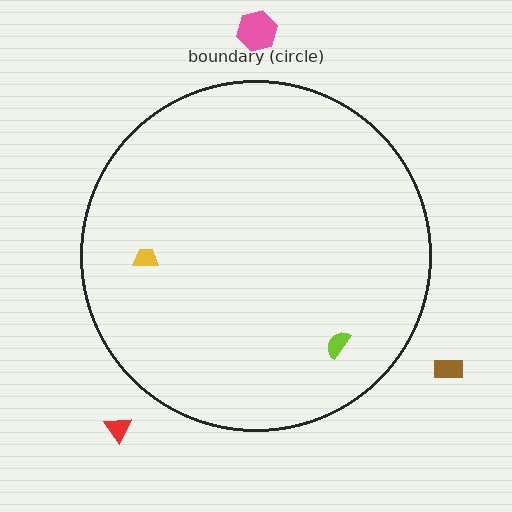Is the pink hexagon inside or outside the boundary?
Outside.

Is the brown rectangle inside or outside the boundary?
Outside.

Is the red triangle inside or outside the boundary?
Outside.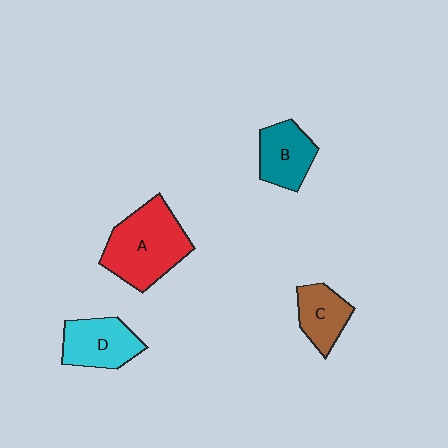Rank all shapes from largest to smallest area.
From largest to smallest: A (red), D (cyan), B (teal), C (brown).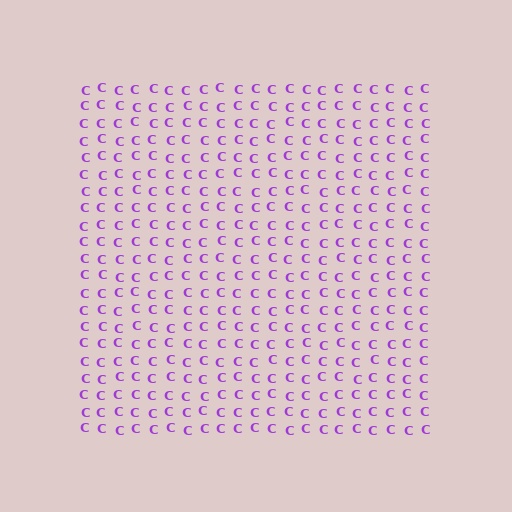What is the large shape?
The large shape is a square.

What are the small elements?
The small elements are letter C's.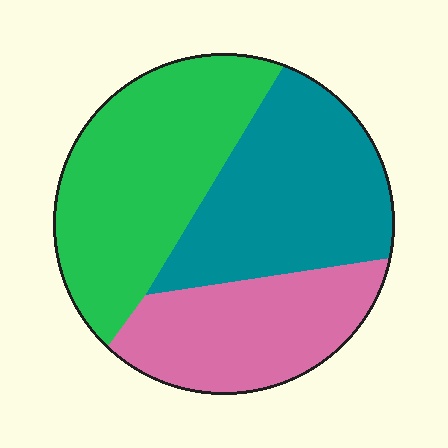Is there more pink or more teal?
Teal.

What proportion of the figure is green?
Green covers around 40% of the figure.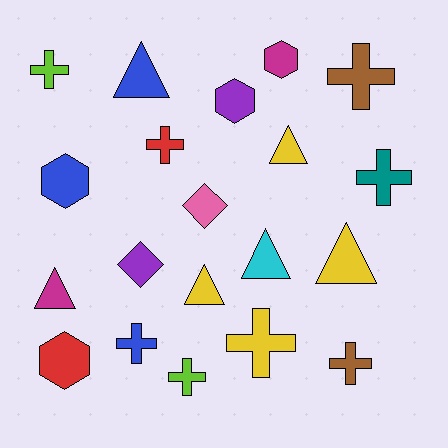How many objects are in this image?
There are 20 objects.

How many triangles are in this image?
There are 6 triangles.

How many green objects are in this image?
There are no green objects.